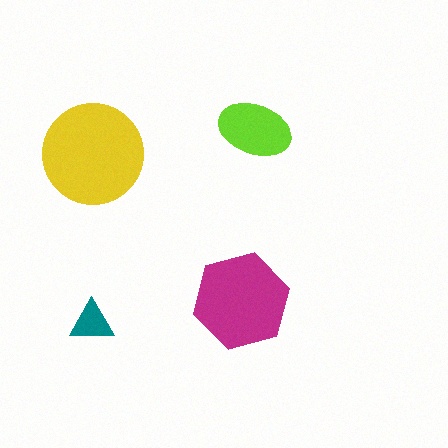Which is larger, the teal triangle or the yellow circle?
The yellow circle.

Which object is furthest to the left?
The teal triangle is leftmost.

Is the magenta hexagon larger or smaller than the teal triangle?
Larger.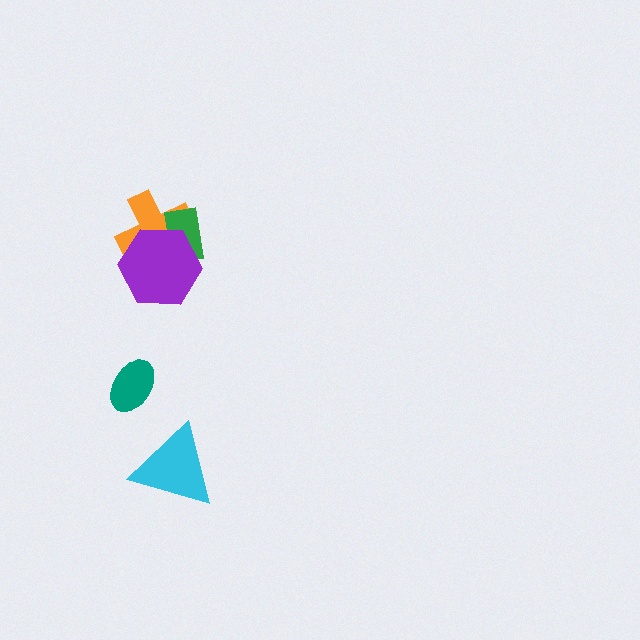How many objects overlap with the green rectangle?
2 objects overlap with the green rectangle.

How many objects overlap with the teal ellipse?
0 objects overlap with the teal ellipse.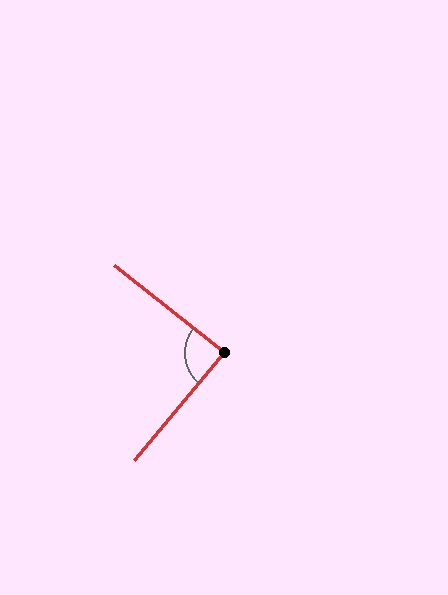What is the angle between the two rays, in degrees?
Approximately 89 degrees.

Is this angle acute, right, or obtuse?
It is approximately a right angle.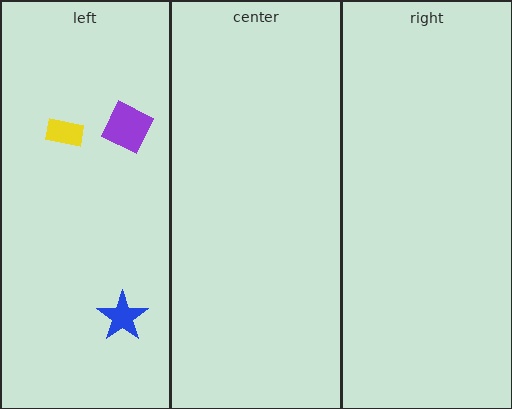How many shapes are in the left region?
3.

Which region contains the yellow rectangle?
The left region.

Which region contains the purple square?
The left region.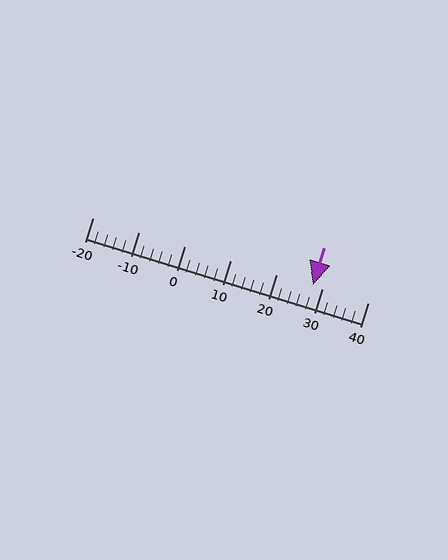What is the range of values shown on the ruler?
The ruler shows values from -20 to 40.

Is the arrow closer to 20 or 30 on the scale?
The arrow is closer to 30.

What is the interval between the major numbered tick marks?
The major tick marks are spaced 10 units apart.